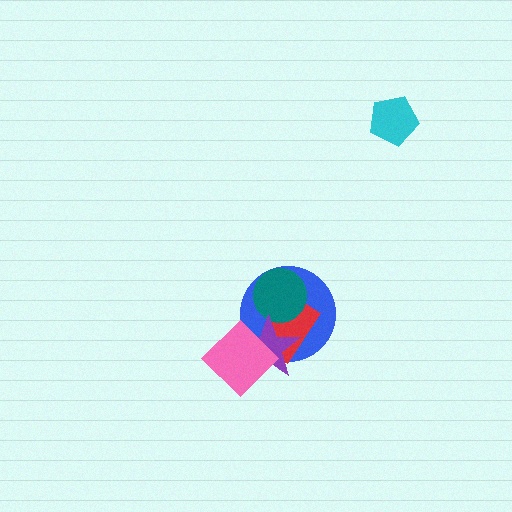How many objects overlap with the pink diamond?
3 objects overlap with the pink diamond.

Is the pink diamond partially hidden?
No, no other shape covers it.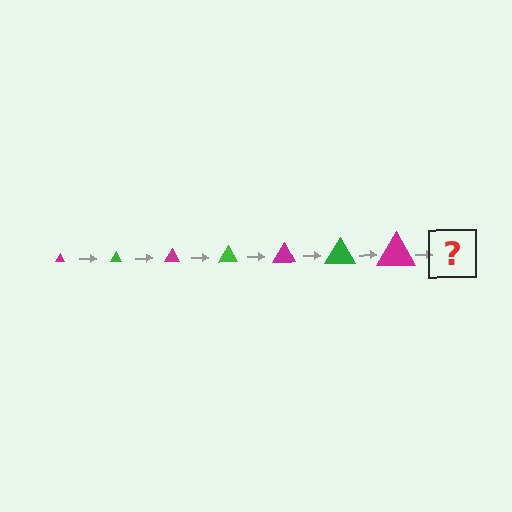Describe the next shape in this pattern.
It should be a green triangle, larger than the previous one.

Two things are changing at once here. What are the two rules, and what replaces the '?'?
The two rules are that the triangle grows larger each step and the color cycles through magenta and green. The '?' should be a green triangle, larger than the previous one.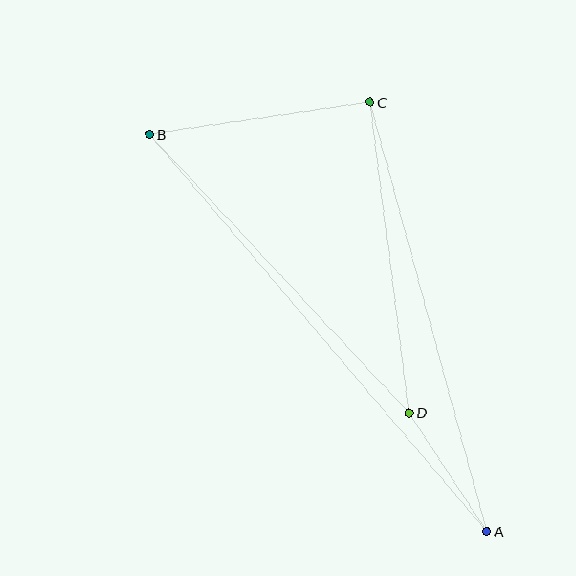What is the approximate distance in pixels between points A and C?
The distance between A and C is approximately 445 pixels.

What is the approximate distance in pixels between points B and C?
The distance between B and C is approximately 223 pixels.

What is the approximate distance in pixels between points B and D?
The distance between B and D is approximately 381 pixels.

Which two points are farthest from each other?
Points A and B are farthest from each other.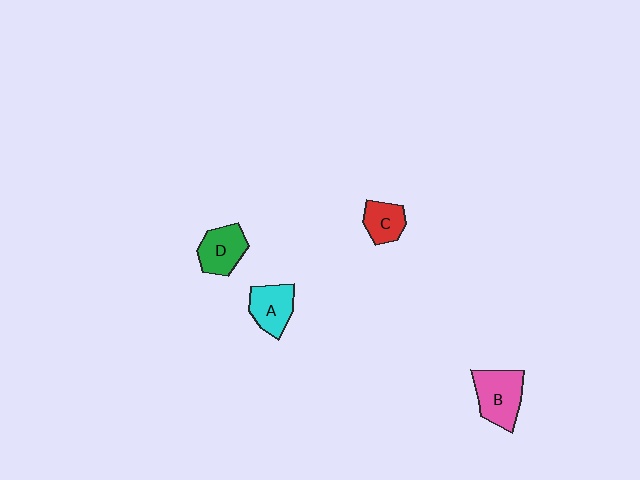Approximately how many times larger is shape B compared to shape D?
Approximately 1.2 times.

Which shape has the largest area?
Shape B (pink).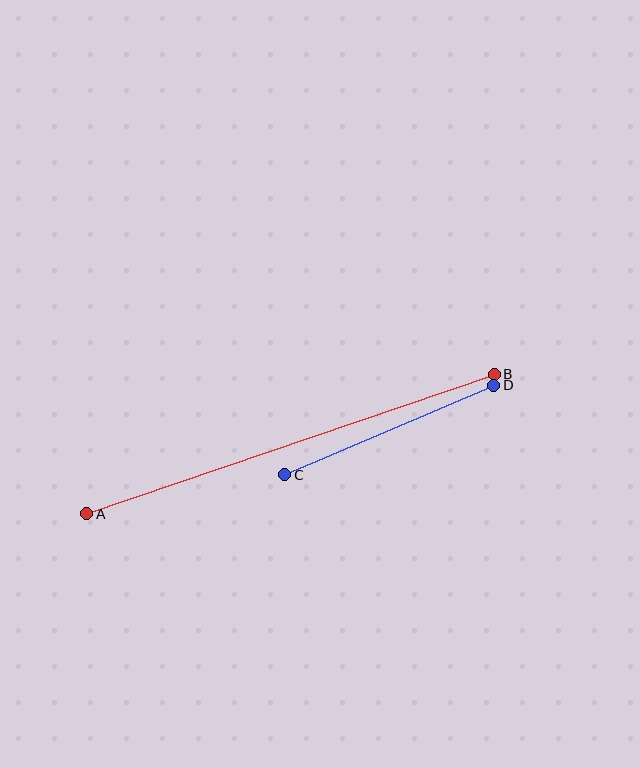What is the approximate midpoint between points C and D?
The midpoint is at approximately (389, 430) pixels.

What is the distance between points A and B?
The distance is approximately 431 pixels.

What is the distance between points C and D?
The distance is approximately 227 pixels.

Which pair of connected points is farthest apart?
Points A and B are farthest apart.